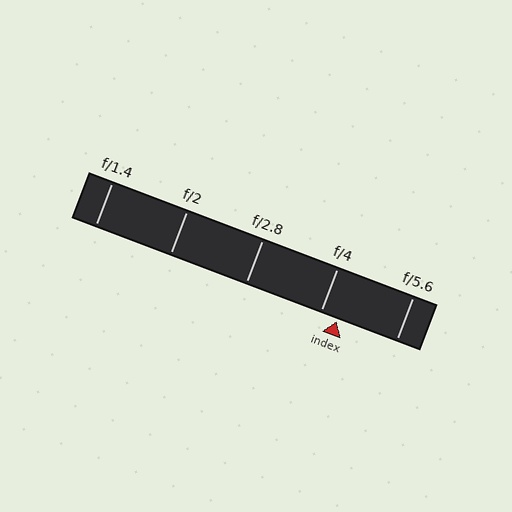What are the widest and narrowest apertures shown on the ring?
The widest aperture shown is f/1.4 and the narrowest is f/5.6.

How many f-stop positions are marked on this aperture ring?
There are 5 f-stop positions marked.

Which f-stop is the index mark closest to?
The index mark is closest to f/4.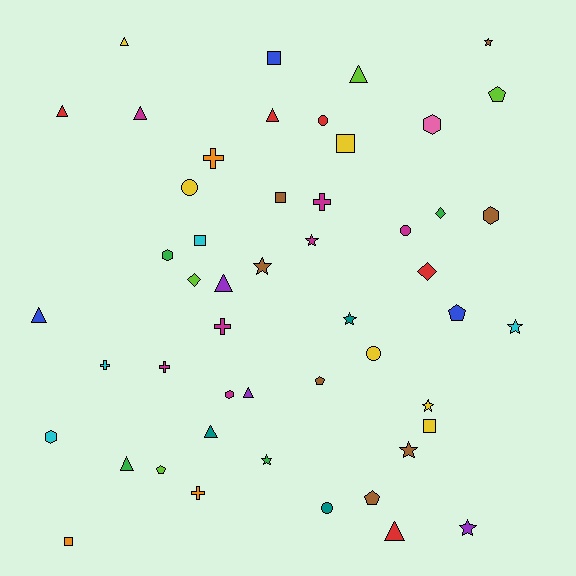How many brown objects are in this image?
There are 7 brown objects.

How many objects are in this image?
There are 50 objects.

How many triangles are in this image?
There are 11 triangles.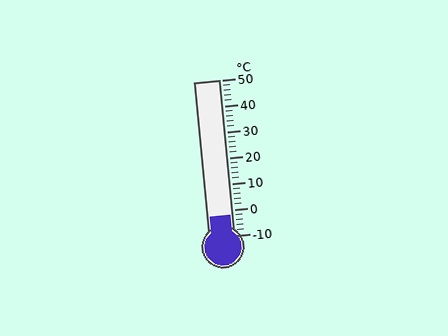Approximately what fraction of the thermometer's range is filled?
The thermometer is filled to approximately 15% of its range.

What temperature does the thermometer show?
The thermometer shows approximately -2°C.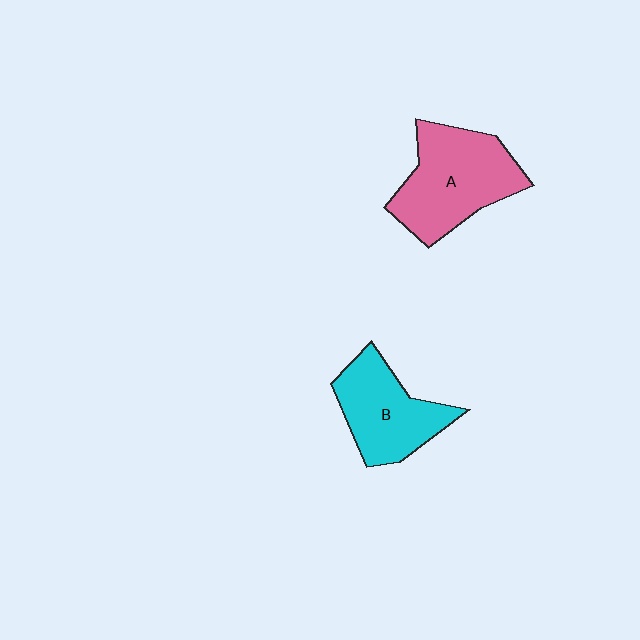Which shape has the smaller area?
Shape B (cyan).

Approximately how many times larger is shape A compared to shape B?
Approximately 1.3 times.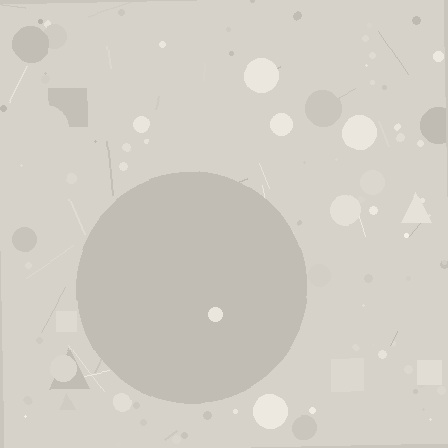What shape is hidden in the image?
A circle is hidden in the image.